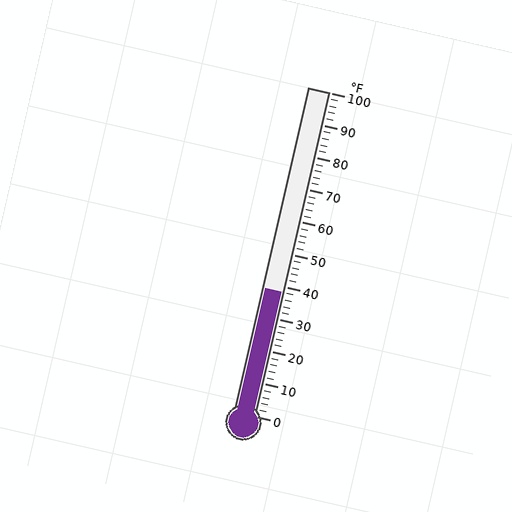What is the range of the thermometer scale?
The thermometer scale ranges from 0°F to 100°F.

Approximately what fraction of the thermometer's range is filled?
The thermometer is filled to approximately 40% of its range.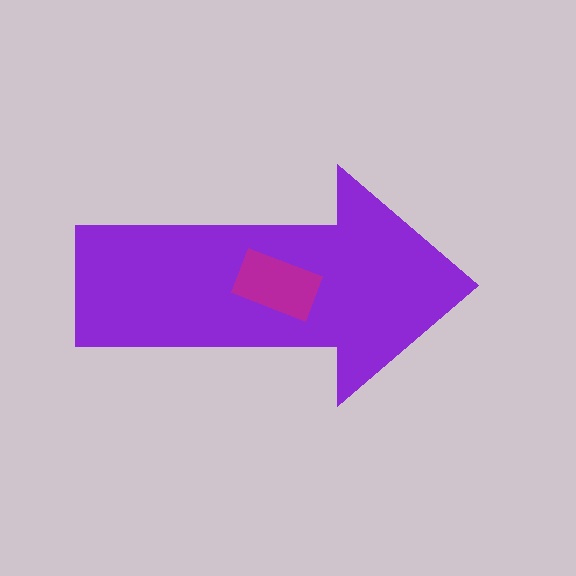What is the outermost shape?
The purple arrow.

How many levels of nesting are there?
2.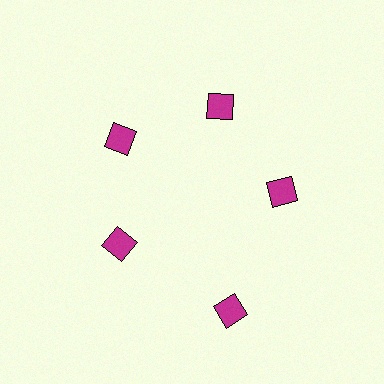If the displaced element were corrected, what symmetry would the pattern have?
It would have 5-fold rotational symmetry — the pattern would map onto itself every 72 degrees.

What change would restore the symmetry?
The symmetry would be restored by moving it inward, back onto the ring so that all 5 squares sit at equal angles and equal distance from the center.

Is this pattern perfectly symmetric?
No. The 5 magenta squares are arranged in a ring, but one element near the 5 o'clock position is pushed outward from the center, breaking the 5-fold rotational symmetry.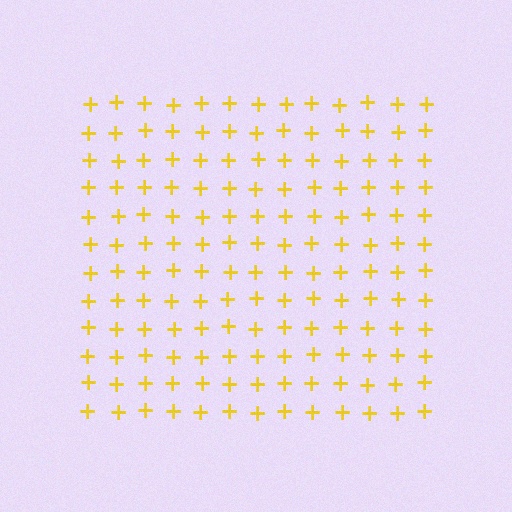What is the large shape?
The large shape is a square.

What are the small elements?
The small elements are plus signs.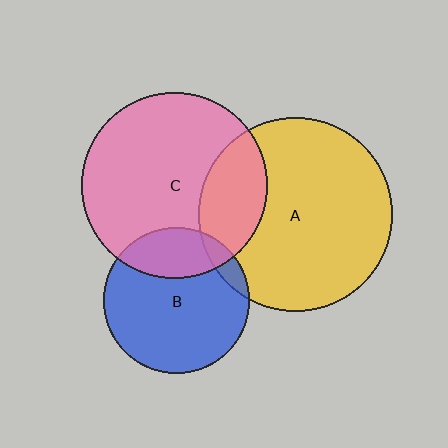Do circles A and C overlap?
Yes.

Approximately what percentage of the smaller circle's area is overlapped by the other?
Approximately 25%.